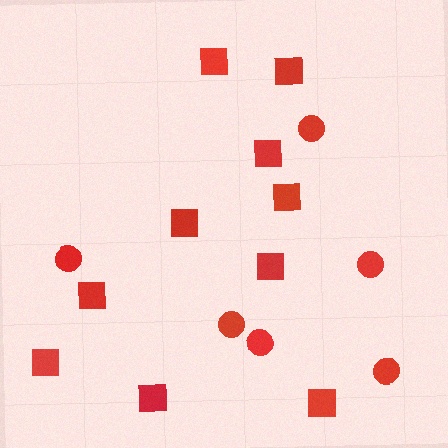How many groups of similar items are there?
There are 2 groups: one group of squares (10) and one group of circles (6).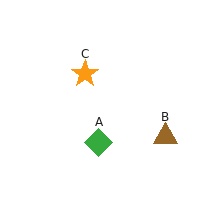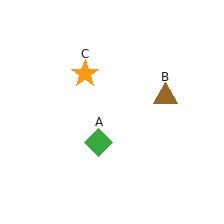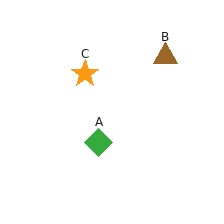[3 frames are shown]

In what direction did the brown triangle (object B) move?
The brown triangle (object B) moved up.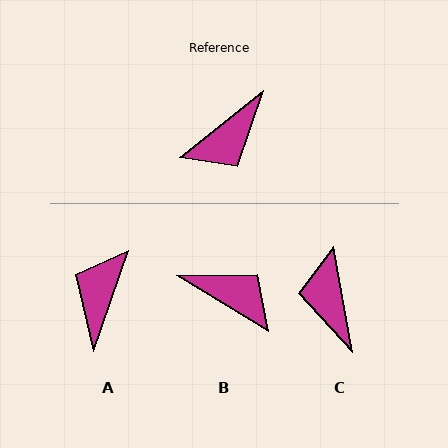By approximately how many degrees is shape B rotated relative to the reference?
Approximately 110 degrees counter-clockwise.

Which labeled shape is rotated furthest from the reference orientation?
A, about 148 degrees away.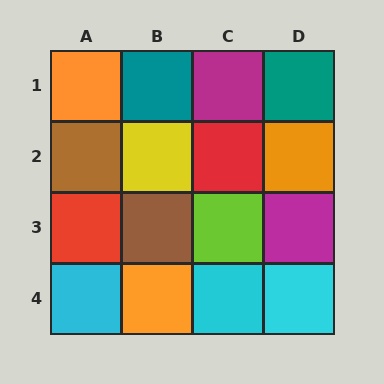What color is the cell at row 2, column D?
Orange.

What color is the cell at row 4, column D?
Cyan.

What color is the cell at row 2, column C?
Red.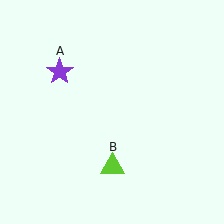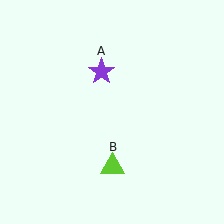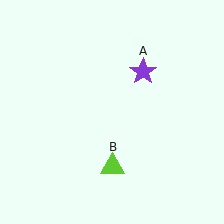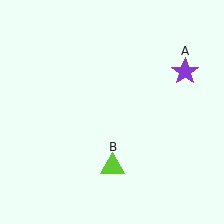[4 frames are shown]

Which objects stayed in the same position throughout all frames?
Lime triangle (object B) remained stationary.